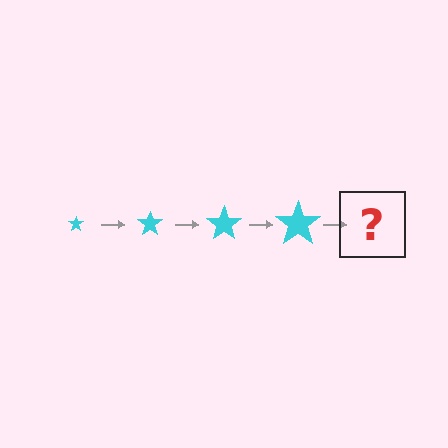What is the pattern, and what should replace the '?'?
The pattern is that the star gets progressively larger each step. The '?' should be a cyan star, larger than the previous one.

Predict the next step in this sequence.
The next step is a cyan star, larger than the previous one.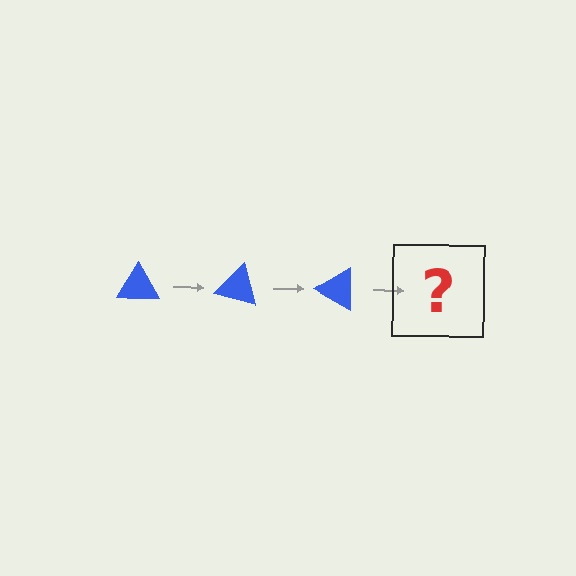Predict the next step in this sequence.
The next step is a blue triangle rotated 45 degrees.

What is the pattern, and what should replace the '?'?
The pattern is that the triangle rotates 15 degrees each step. The '?' should be a blue triangle rotated 45 degrees.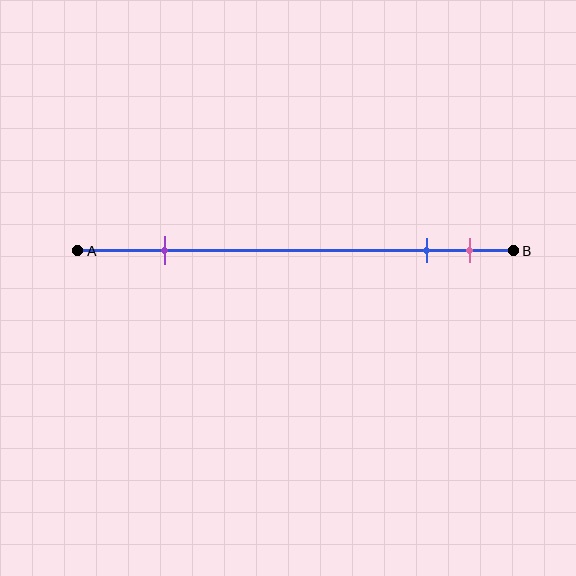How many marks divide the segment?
There are 3 marks dividing the segment.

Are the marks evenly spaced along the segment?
No, the marks are not evenly spaced.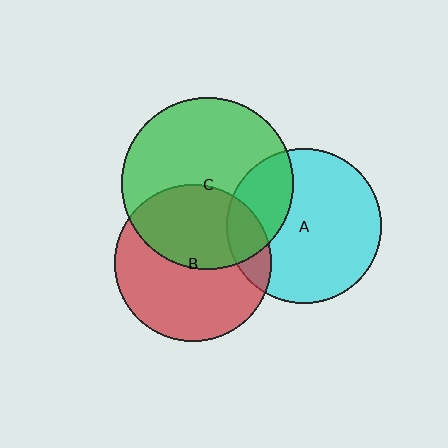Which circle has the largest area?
Circle C (green).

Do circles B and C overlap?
Yes.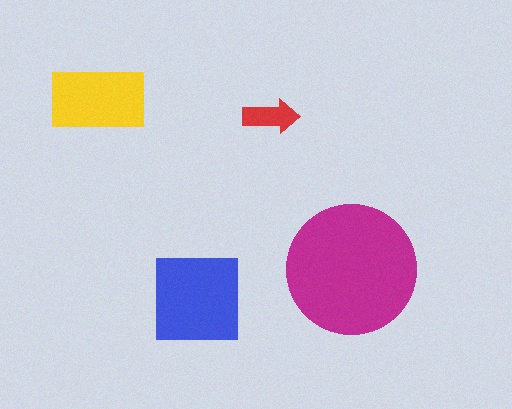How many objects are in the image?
There are 4 objects in the image.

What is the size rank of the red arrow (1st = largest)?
4th.